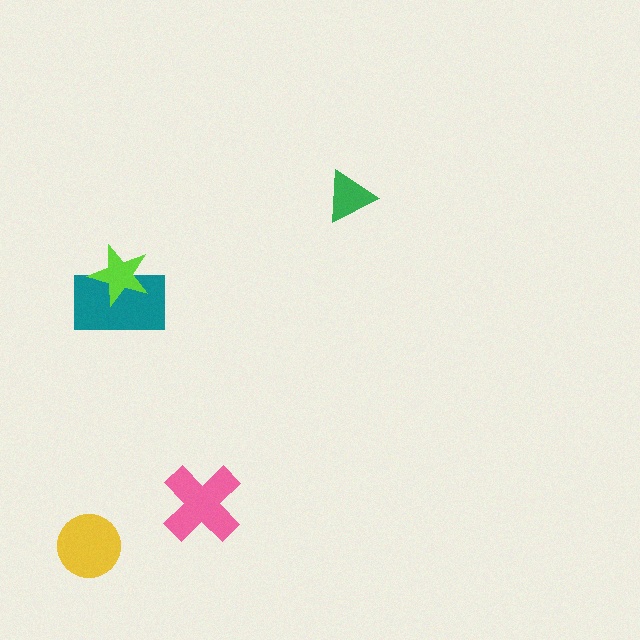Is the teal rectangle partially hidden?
Yes, it is partially covered by another shape.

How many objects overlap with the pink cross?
0 objects overlap with the pink cross.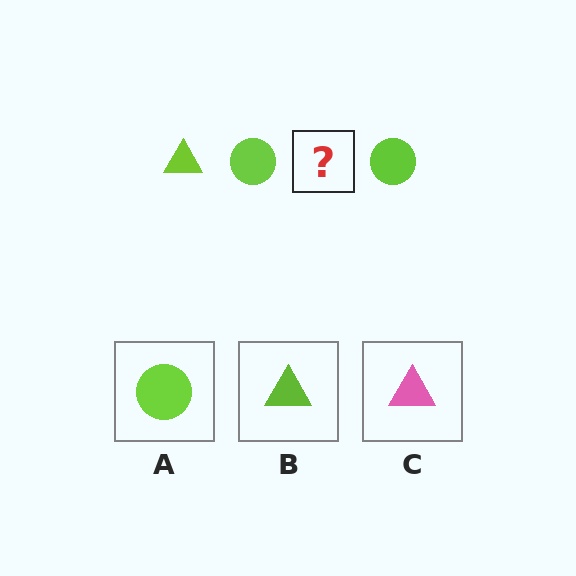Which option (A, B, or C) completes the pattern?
B.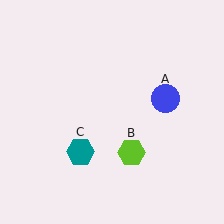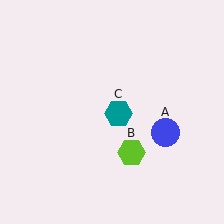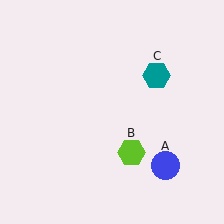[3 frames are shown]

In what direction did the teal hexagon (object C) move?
The teal hexagon (object C) moved up and to the right.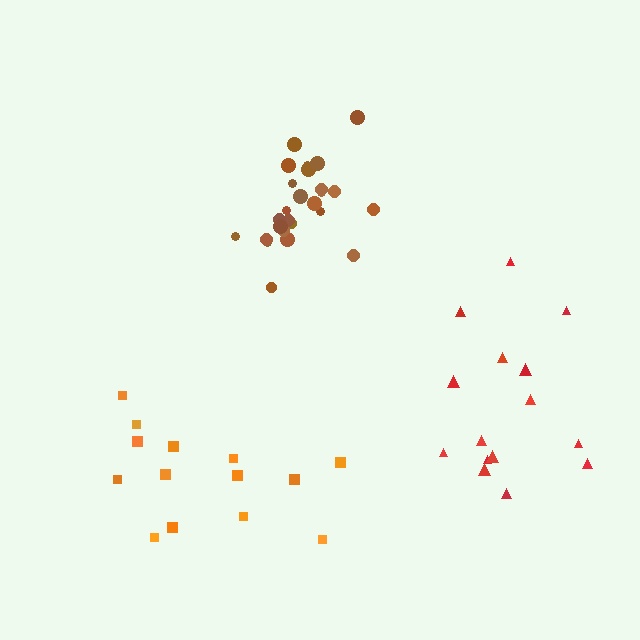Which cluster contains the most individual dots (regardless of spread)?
Brown (26).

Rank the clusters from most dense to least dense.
brown, red, orange.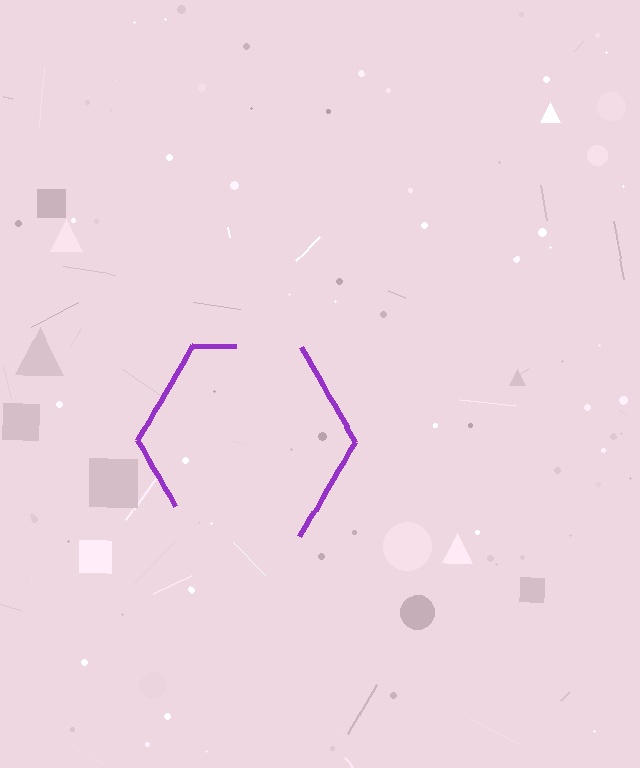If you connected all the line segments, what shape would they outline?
They would outline a hexagon.